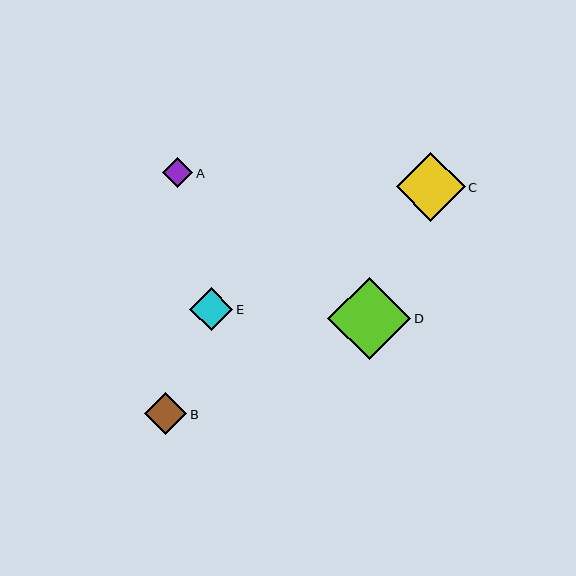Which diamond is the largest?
Diamond D is the largest with a size of approximately 83 pixels.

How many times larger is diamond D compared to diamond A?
Diamond D is approximately 2.8 times the size of diamond A.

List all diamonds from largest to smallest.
From largest to smallest: D, C, E, B, A.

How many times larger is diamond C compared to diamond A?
Diamond C is approximately 2.3 times the size of diamond A.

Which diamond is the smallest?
Diamond A is the smallest with a size of approximately 30 pixels.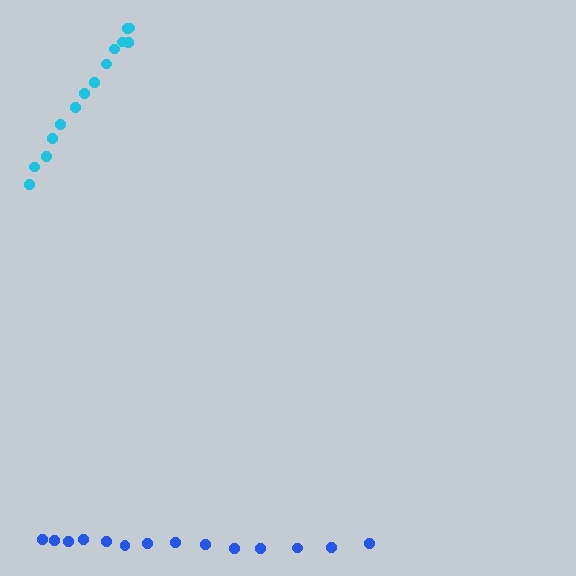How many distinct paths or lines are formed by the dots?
There are 2 distinct paths.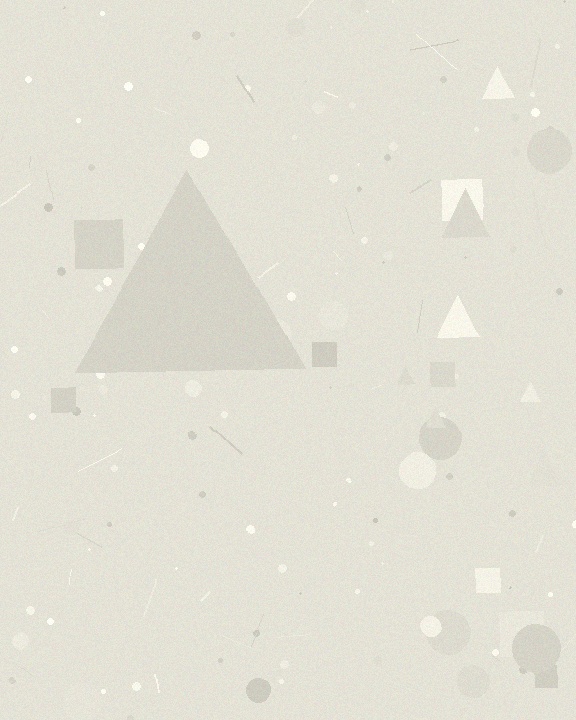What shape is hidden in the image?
A triangle is hidden in the image.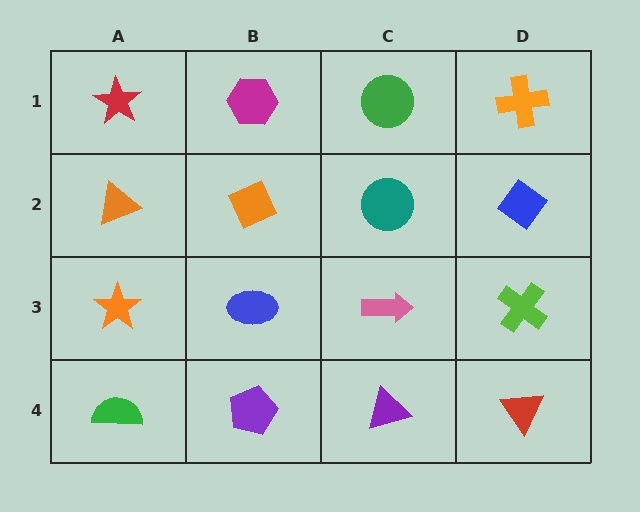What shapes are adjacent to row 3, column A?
An orange triangle (row 2, column A), a green semicircle (row 4, column A), a blue ellipse (row 3, column B).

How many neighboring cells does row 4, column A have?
2.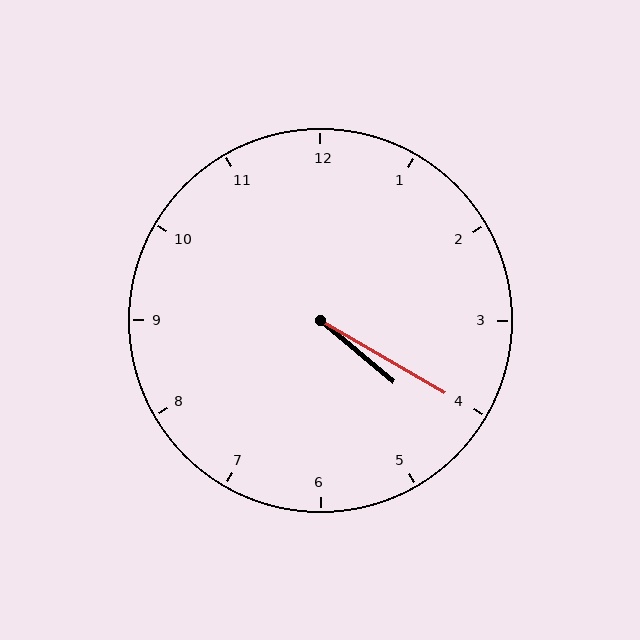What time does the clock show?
4:20.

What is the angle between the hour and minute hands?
Approximately 10 degrees.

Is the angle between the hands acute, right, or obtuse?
It is acute.